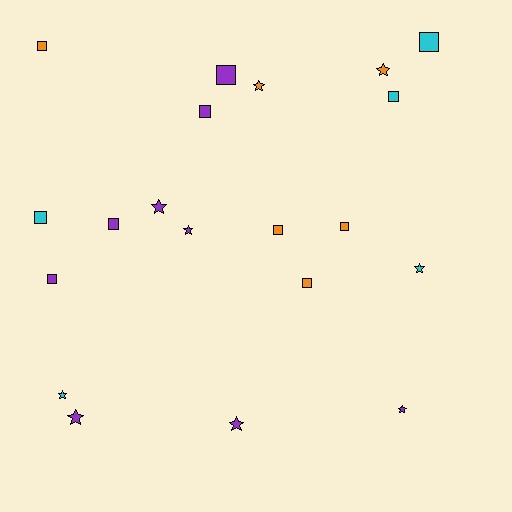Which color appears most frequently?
Purple, with 9 objects.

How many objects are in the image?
There are 20 objects.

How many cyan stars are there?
There are 2 cyan stars.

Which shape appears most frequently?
Square, with 11 objects.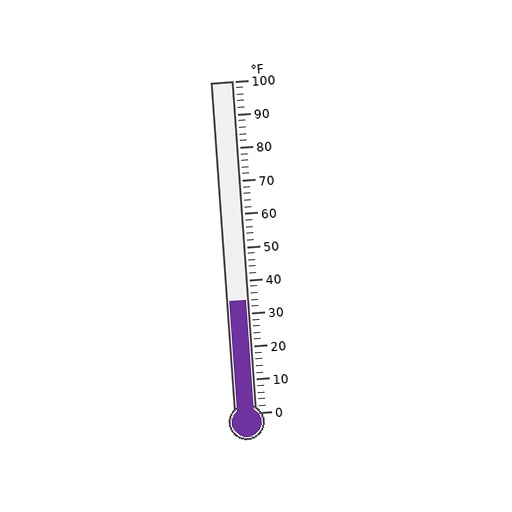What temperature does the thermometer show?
The thermometer shows approximately 34°F.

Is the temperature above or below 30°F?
The temperature is above 30°F.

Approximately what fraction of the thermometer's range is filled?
The thermometer is filled to approximately 35% of its range.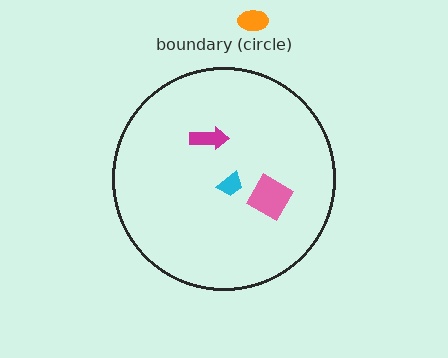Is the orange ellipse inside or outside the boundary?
Outside.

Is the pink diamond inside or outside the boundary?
Inside.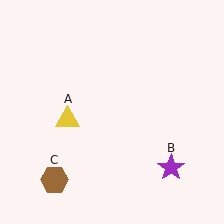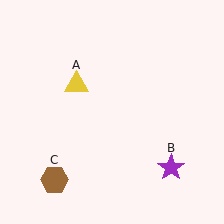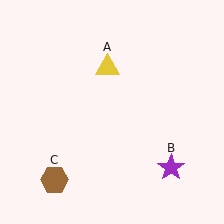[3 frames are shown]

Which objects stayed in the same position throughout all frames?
Purple star (object B) and brown hexagon (object C) remained stationary.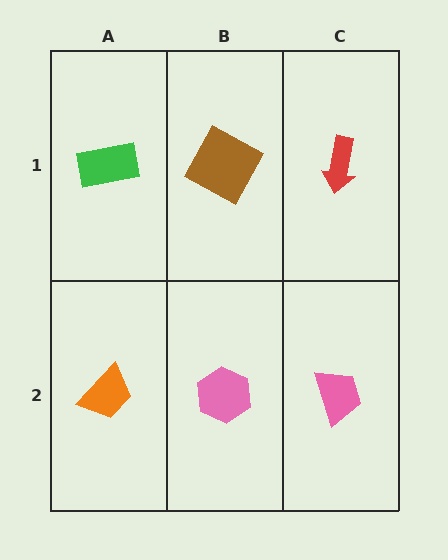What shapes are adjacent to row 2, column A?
A green rectangle (row 1, column A), a pink hexagon (row 2, column B).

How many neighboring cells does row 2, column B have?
3.